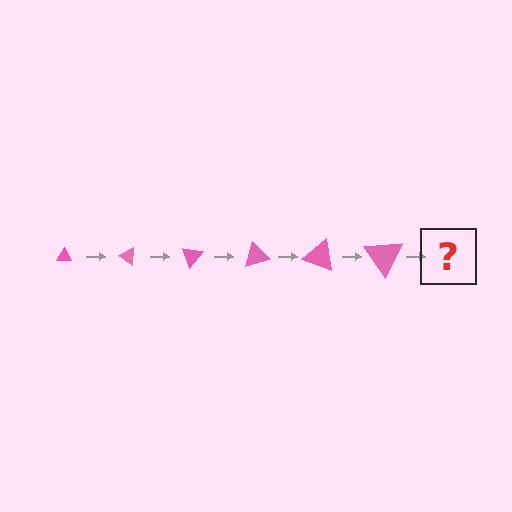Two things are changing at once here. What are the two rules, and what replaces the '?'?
The two rules are that the triangle grows larger each step and it rotates 35 degrees each step. The '?' should be a triangle, larger than the previous one and rotated 210 degrees from the start.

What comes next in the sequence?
The next element should be a triangle, larger than the previous one and rotated 210 degrees from the start.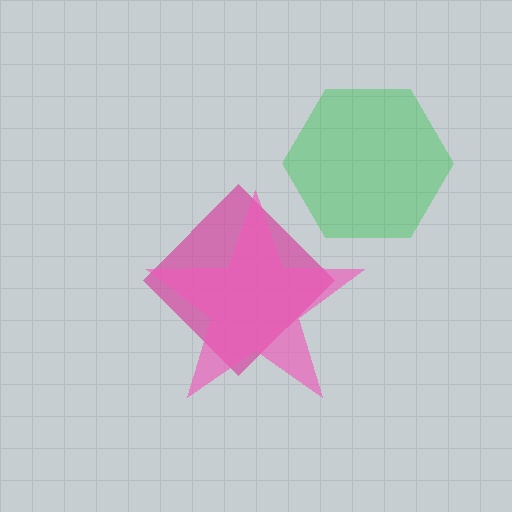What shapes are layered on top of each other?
The layered shapes are: a magenta diamond, a pink star, a green hexagon.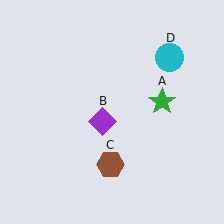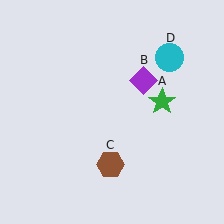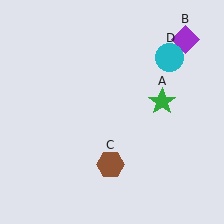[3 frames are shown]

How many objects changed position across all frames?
1 object changed position: purple diamond (object B).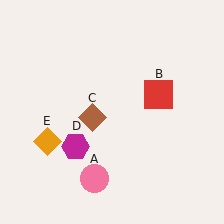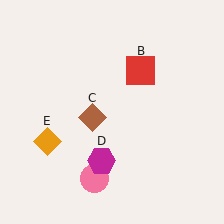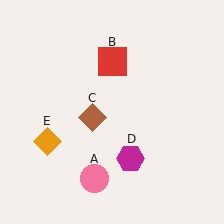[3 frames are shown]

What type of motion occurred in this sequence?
The red square (object B), magenta hexagon (object D) rotated counterclockwise around the center of the scene.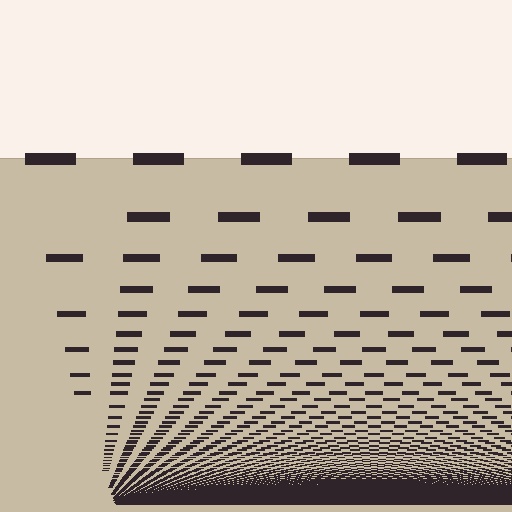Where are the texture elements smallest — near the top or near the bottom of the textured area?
Near the bottom.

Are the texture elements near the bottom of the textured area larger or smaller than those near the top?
Smaller. The gradient is inverted — elements near the bottom are smaller and denser.